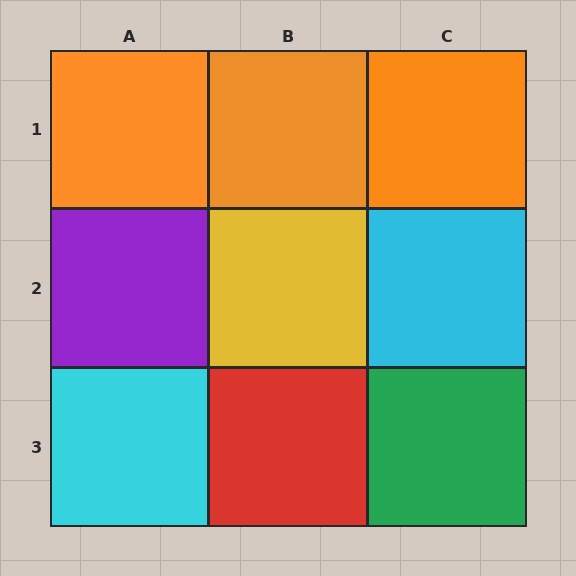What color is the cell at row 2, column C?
Cyan.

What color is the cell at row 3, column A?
Cyan.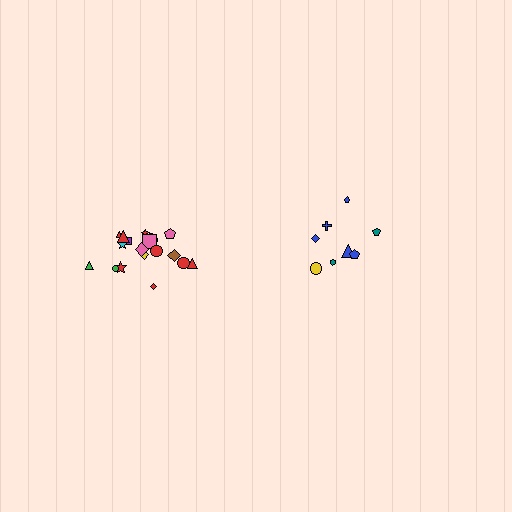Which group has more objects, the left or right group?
The left group.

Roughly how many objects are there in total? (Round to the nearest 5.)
Roughly 25 objects in total.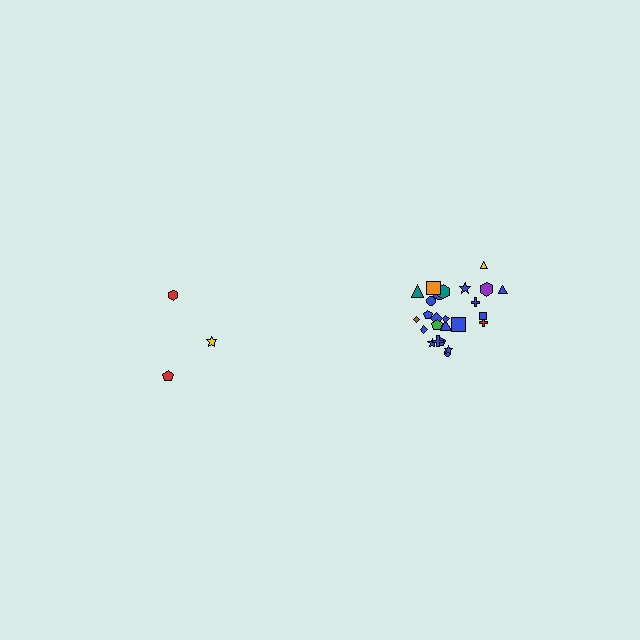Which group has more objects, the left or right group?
The right group.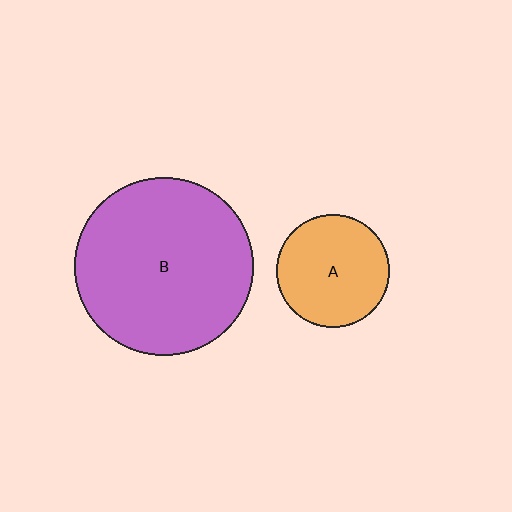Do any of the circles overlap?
No, none of the circles overlap.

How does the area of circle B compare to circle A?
Approximately 2.5 times.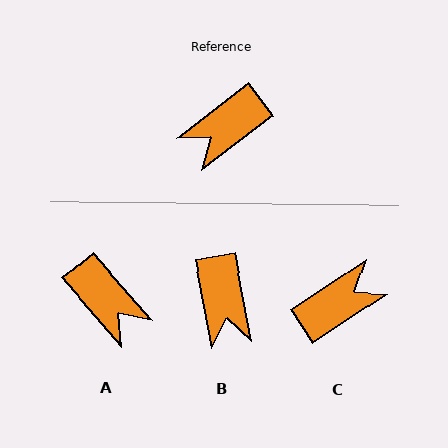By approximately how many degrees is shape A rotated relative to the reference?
Approximately 94 degrees counter-clockwise.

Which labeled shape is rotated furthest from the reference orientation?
C, about 176 degrees away.